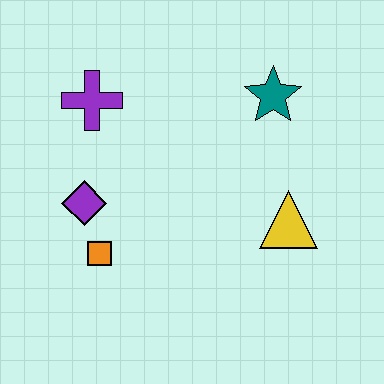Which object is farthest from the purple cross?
The yellow triangle is farthest from the purple cross.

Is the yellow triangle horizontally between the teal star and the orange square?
No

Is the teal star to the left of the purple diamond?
No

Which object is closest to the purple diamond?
The orange square is closest to the purple diamond.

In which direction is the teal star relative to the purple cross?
The teal star is to the right of the purple cross.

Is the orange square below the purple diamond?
Yes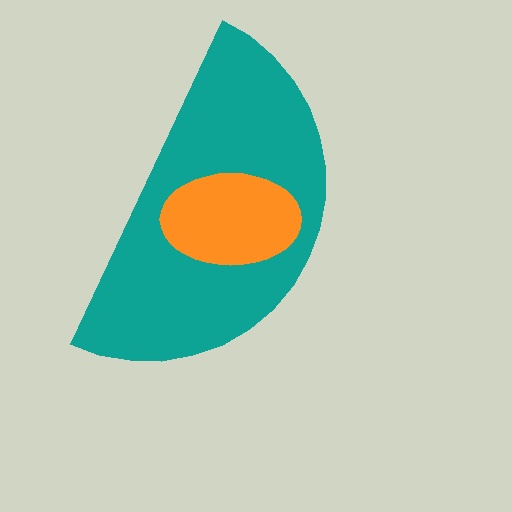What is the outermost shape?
The teal semicircle.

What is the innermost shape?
The orange ellipse.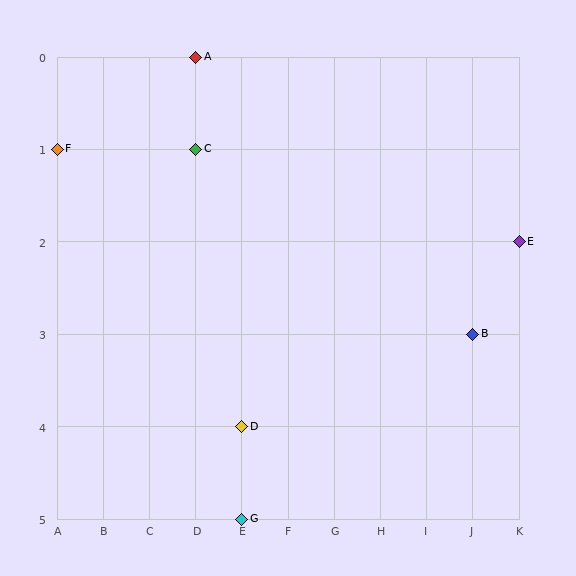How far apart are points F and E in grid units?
Points F and E are 10 columns and 1 row apart (about 10.0 grid units diagonally).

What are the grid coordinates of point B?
Point B is at grid coordinates (J, 3).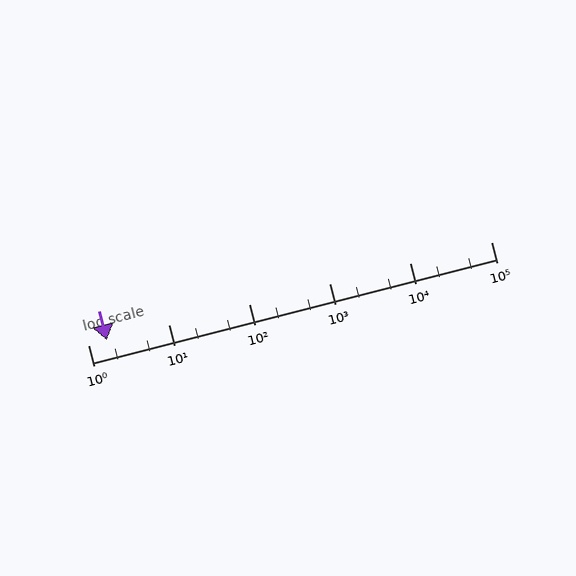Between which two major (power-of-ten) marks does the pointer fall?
The pointer is between 1 and 10.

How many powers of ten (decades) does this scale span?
The scale spans 5 decades, from 1 to 100000.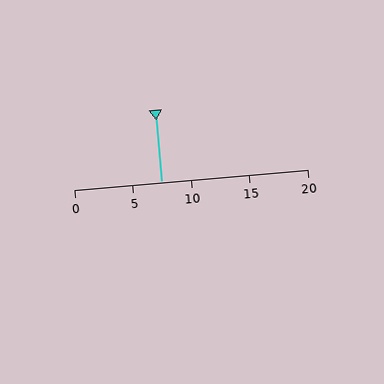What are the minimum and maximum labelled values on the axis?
The axis runs from 0 to 20.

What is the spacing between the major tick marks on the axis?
The major ticks are spaced 5 apart.